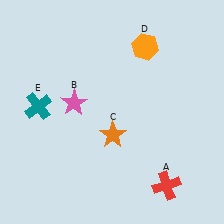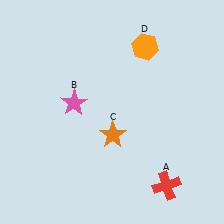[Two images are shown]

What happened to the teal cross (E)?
The teal cross (E) was removed in Image 2. It was in the top-left area of Image 1.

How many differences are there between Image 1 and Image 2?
There is 1 difference between the two images.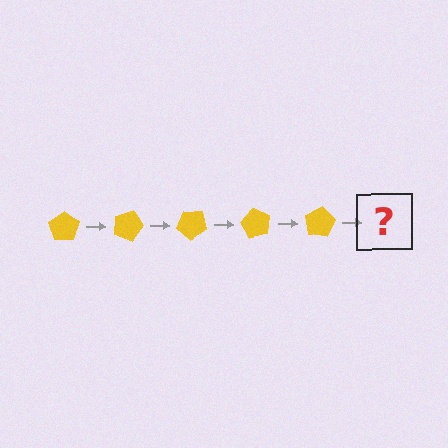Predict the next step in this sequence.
The next step is a yellow pentagon rotated 100 degrees.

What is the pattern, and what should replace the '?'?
The pattern is that the pentagon rotates 20 degrees each step. The '?' should be a yellow pentagon rotated 100 degrees.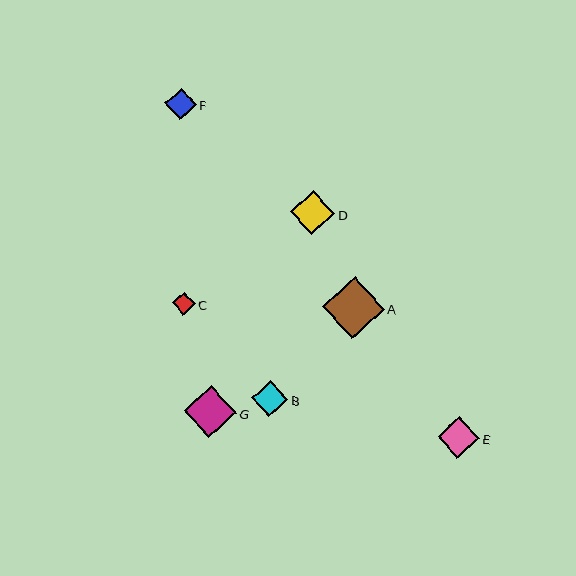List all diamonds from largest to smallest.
From largest to smallest: A, G, D, E, B, F, C.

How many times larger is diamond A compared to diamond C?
Diamond A is approximately 2.7 times the size of diamond C.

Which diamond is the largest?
Diamond A is the largest with a size of approximately 62 pixels.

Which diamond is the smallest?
Diamond C is the smallest with a size of approximately 23 pixels.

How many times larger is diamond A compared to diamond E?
Diamond A is approximately 1.5 times the size of diamond E.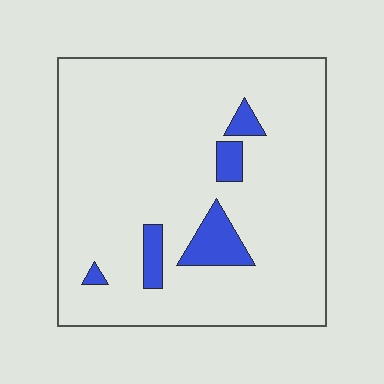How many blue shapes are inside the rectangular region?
5.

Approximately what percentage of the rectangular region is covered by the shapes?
Approximately 10%.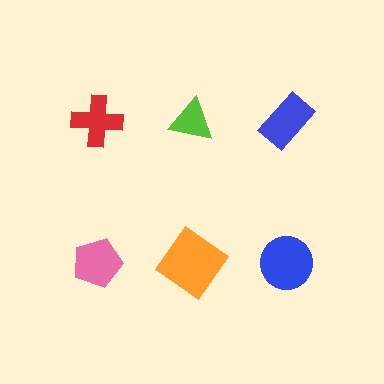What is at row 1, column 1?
A red cross.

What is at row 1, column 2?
A lime triangle.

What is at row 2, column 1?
A pink pentagon.